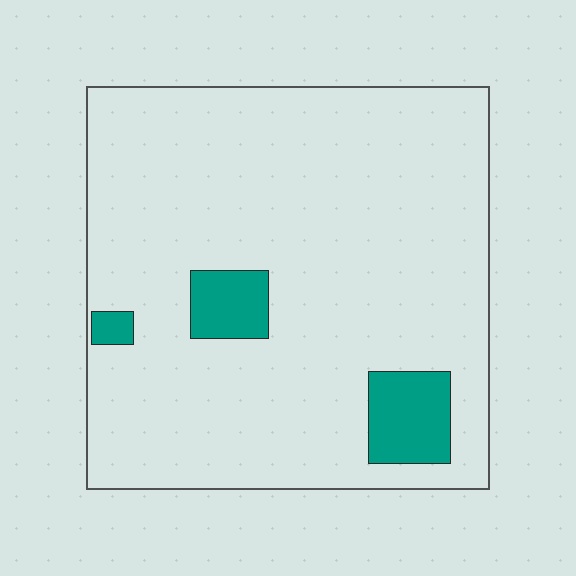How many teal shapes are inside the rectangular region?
3.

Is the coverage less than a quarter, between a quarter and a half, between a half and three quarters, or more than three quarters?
Less than a quarter.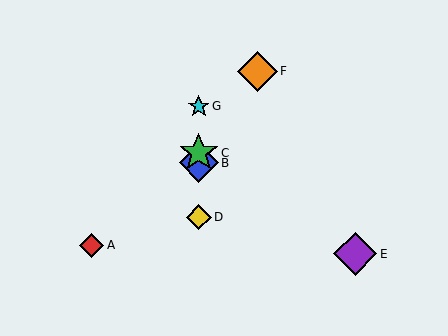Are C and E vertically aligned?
No, C is at x≈199 and E is at x≈355.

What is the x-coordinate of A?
Object A is at x≈92.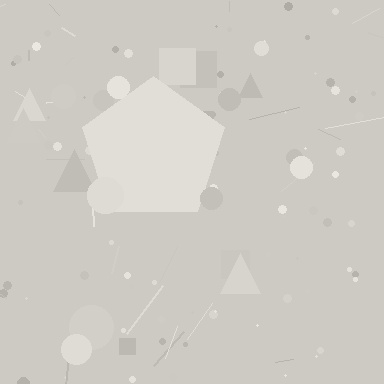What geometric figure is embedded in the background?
A pentagon is embedded in the background.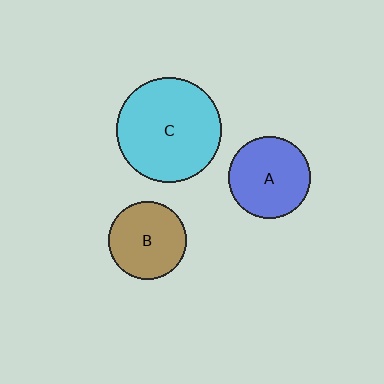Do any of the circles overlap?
No, none of the circles overlap.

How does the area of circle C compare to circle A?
Approximately 1.6 times.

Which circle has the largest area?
Circle C (cyan).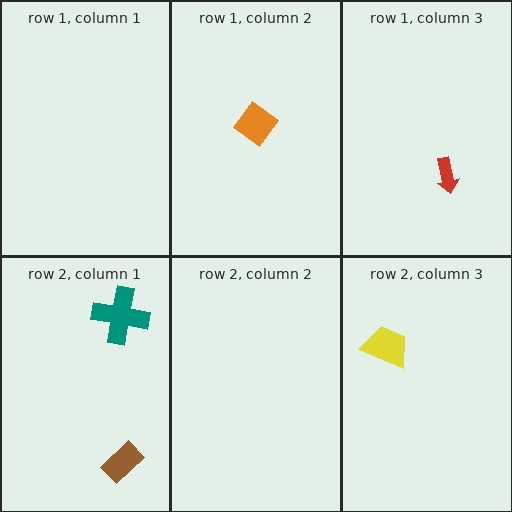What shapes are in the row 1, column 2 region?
The orange diamond.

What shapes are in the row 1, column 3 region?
The red arrow.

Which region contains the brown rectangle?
The row 2, column 1 region.